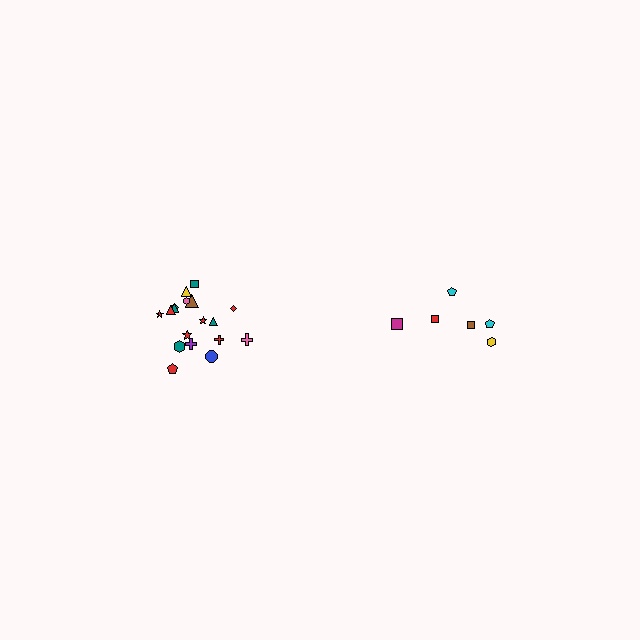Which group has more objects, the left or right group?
The left group.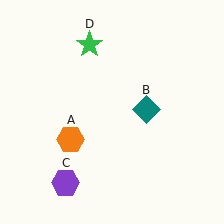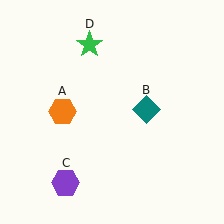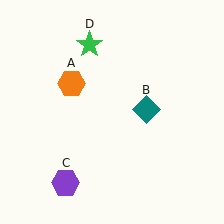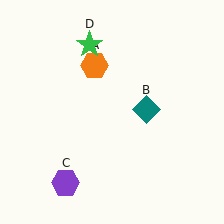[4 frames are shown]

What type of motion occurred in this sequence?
The orange hexagon (object A) rotated clockwise around the center of the scene.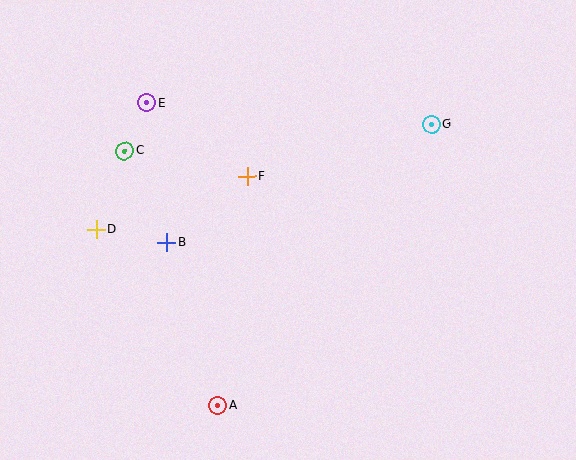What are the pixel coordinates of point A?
Point A is at (217, 405).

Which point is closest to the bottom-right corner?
Point A is closest to the bottom-right corner.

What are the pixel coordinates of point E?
Point E is at (147, 103).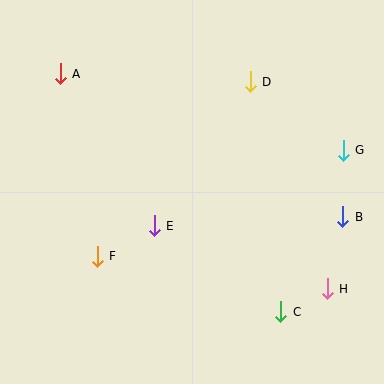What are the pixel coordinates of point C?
Point C is at (281, 312).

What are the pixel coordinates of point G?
Point G is at (343, 150).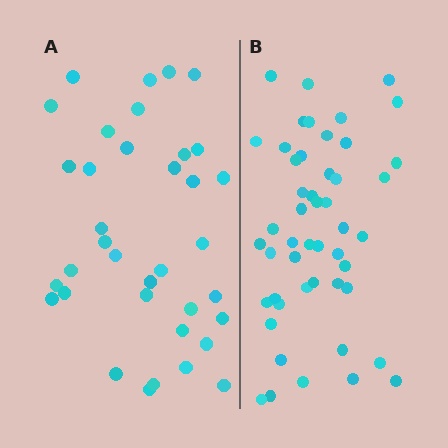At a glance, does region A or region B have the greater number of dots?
Region B (the right region) has more dots.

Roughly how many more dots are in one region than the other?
Region B has approximately 15 more dots than region A.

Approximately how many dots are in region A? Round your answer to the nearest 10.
About 40 dots. (The exact count is 36, which rounds to 40.)